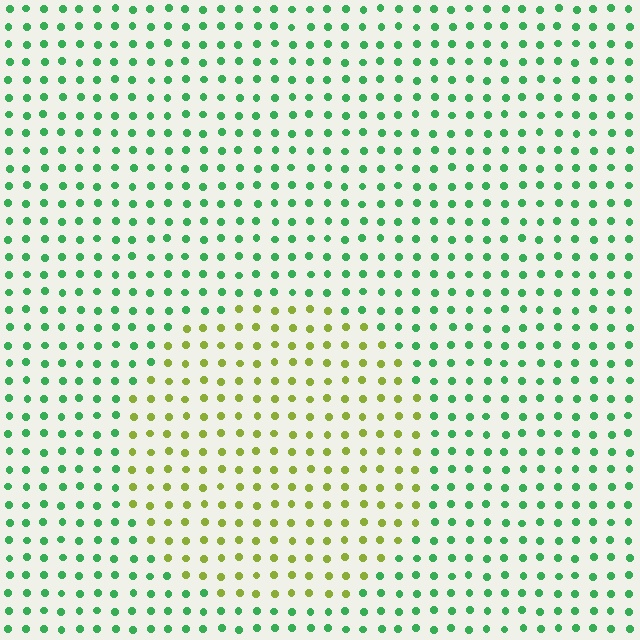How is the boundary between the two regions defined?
The boundary is defined purely by a slight shift in hue (about 58 degrees). Spacing, size, and orientation are identical on both sides.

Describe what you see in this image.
The image is filled with small green elements in a uniform arrangement. A circle-shaped region is visible where the elements are tinted to a slightly different hue, forming a subtle color boundary.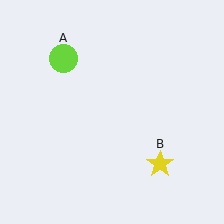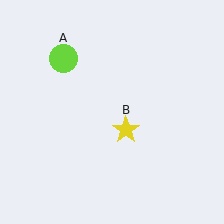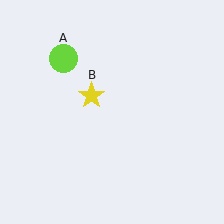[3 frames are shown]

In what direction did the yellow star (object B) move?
The yellow star (object B) moved up and to the left.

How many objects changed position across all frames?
1 object changed position: yellow star (object B).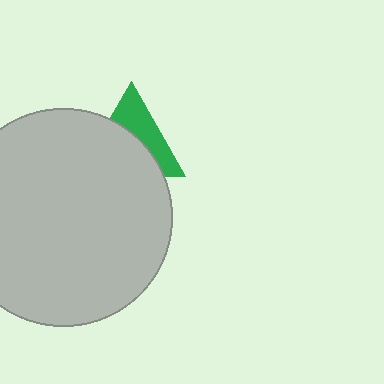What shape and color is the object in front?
The object in front is a light gray circle.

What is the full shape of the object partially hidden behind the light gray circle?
The partially hidden object is a green triangle.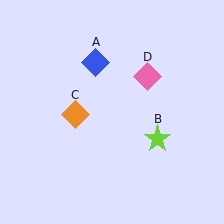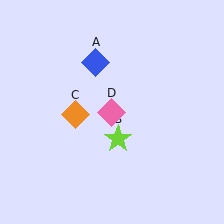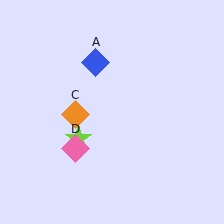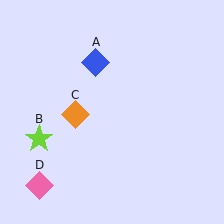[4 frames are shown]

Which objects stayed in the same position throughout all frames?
Blue diamond (object A) and orange diamond (object C) remained stationary.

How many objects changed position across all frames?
2 objects changed position: lime star (object B), pink diamond (object D).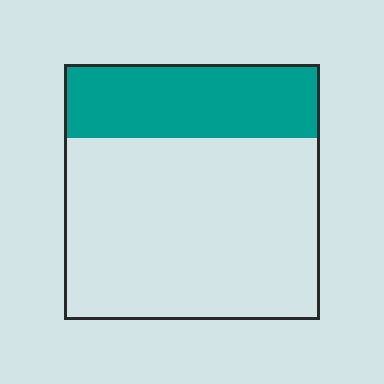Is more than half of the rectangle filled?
No.